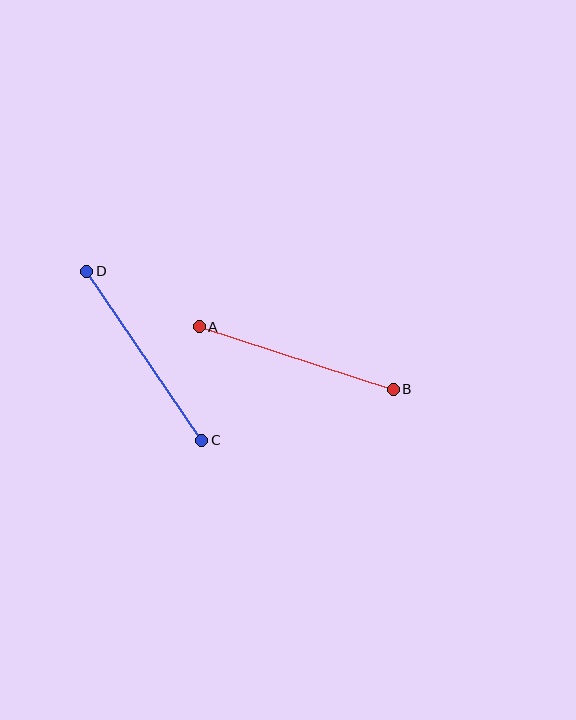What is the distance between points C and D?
The distance is approximately 204 pixels.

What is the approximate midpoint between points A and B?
The midpoint is at approximately (296, 358) pixels.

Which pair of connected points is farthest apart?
Points C and D are farthest apart.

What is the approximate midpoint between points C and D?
The midpoint is at approximately (144, 356) pixels.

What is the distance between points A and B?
The distance is approximately 204 pixels.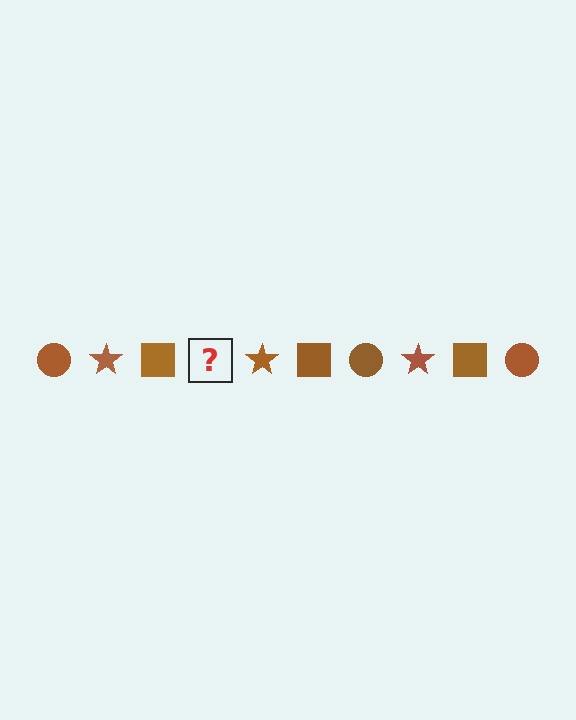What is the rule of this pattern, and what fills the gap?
The rule is that the pattern cycles through circle, star, square shapes in brown. The gap should be filled with a brown circle.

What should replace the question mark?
The question mark should be replaced with a brown circle.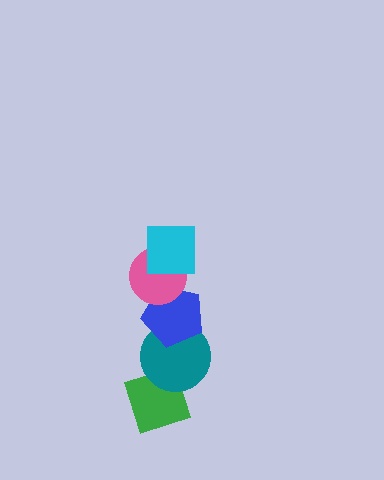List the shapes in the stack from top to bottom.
From top to bottom: the cyan square, the pink circle, the blue pentagon, the teal circle, the green diamond.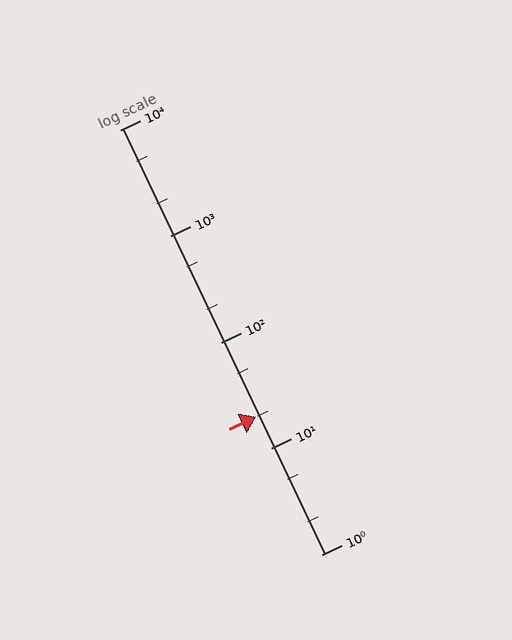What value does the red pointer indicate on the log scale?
The pointer indicates approximately 20.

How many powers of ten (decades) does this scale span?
The scale spans 4 decades, from 1 to 10000.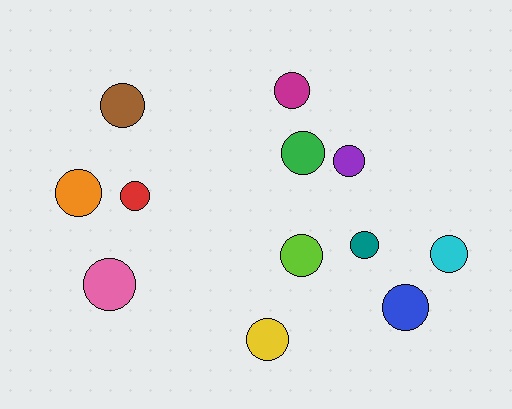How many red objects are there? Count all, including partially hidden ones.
There is 1 red object.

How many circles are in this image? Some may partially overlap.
There are 12 circles.